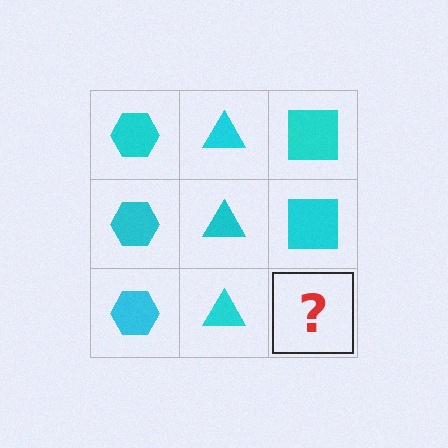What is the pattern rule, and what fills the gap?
The rule is that each column has a consistent shape. The gap should be filled with a cyan square.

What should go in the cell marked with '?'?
The missing cell should contain a cyan square.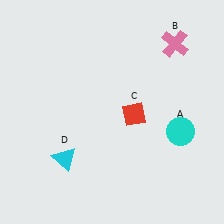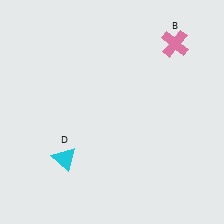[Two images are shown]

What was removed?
The cyan circle (A), the red diamond (C) were removed in Image 2.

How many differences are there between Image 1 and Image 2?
There are 2 differences between the two images.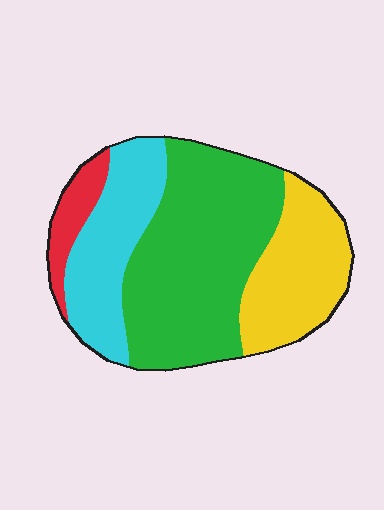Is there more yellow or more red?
Yellow.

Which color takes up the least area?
Red, at roughly 5%.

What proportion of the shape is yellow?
Yellow takes up less than a quarter of the shape.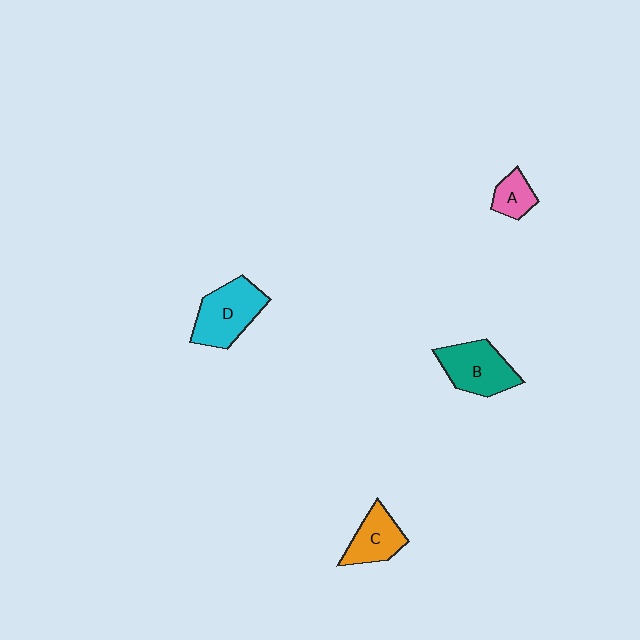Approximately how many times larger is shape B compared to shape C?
Approximately 1.3 times.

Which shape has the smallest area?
Shape A (pink).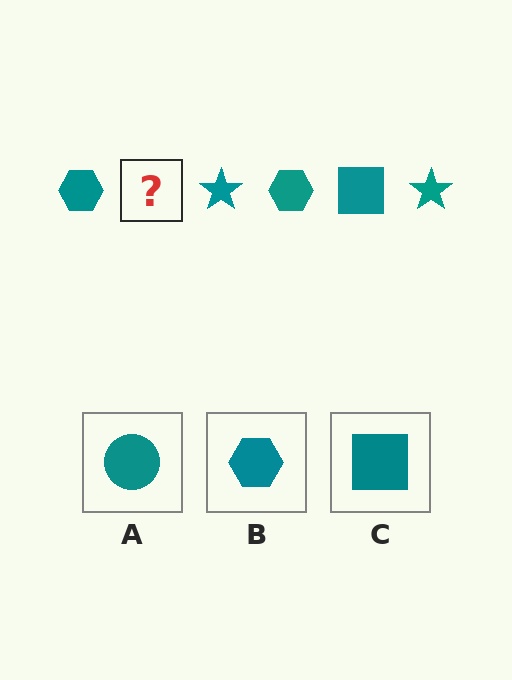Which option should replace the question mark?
Option C.